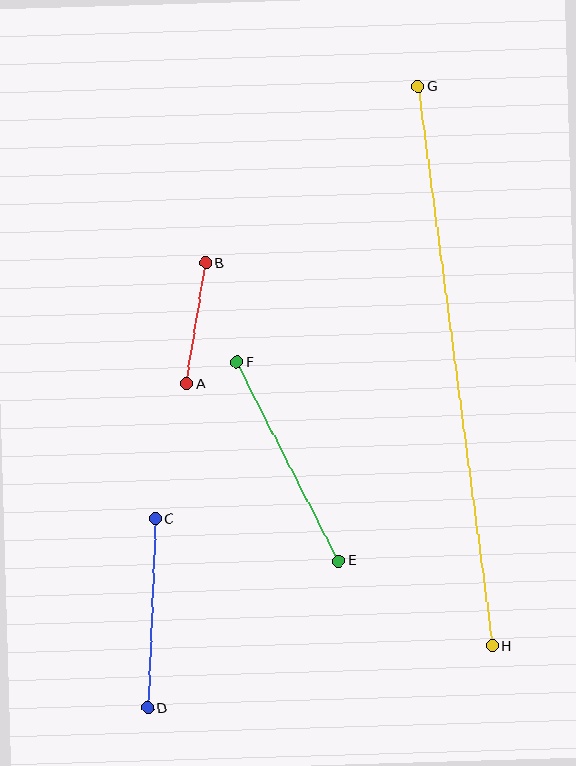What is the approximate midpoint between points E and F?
The midpoint is at approximately (288, 462) pixels.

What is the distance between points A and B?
The distance is approximately 122 pixels.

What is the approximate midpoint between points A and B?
The midpoint is at approximately (196, 323) pixels.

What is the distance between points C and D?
The distance is approximately 189 pixels.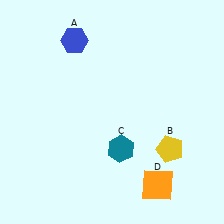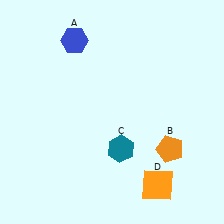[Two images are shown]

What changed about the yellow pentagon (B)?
In Image 1, B is yellow. In Image 2, it changed to orange.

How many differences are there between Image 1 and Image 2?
There is 1 difference between the two images.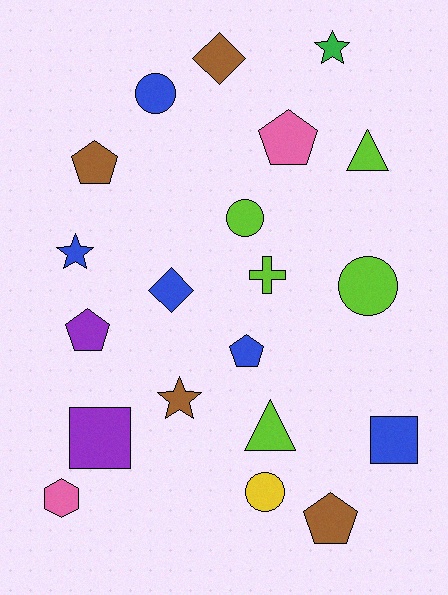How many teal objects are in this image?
There are no teal objects.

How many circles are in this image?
There are 4 circles.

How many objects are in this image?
There are 20 objects.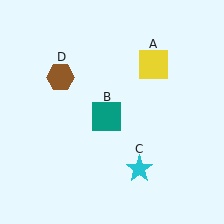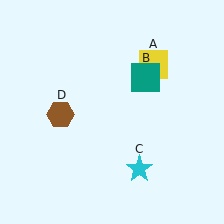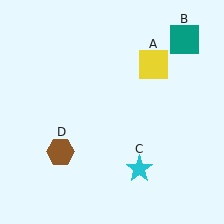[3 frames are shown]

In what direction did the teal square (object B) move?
The teal square (object B) moved up and to the right.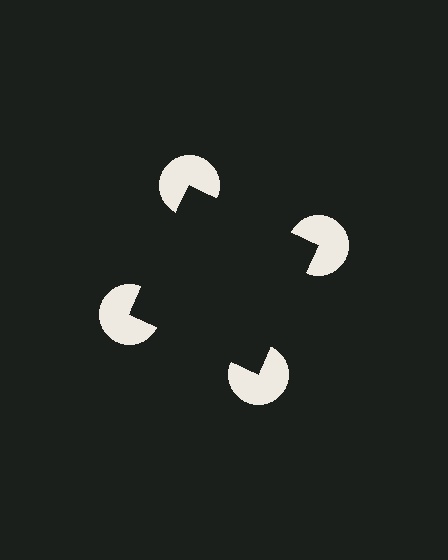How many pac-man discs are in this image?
There are 4 — one at each vertex of the illusory square.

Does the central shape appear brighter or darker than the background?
It typically appears slightly darker than the background, even though no actual brightness change is drawn.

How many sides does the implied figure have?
4 sides.